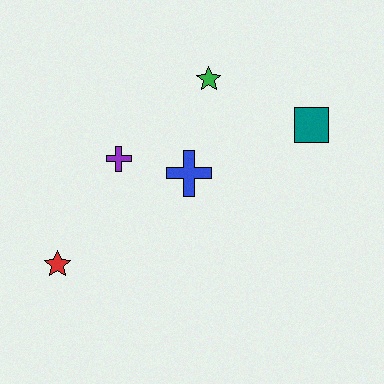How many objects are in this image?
There are 5 objects.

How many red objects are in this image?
There is 1 red object.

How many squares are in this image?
There is 1 square.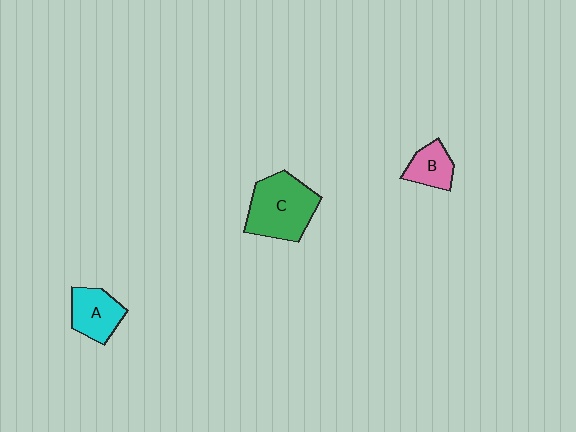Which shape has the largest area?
Shape C (green).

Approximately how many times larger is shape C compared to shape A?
Approximately 1.6 times.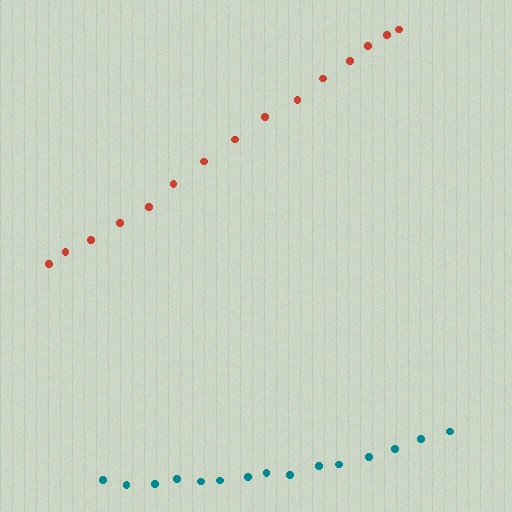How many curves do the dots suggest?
There are 2 distinct paths.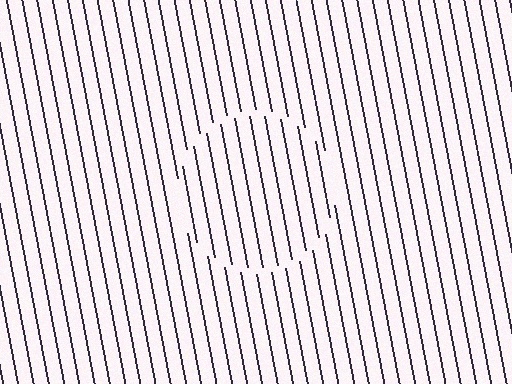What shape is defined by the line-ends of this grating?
An illusory circle. The interior of the shape contains the same grating, shifted by half a period — the contour is defined by the phase discontinuity where line-ends from the inner and outer gratings abut.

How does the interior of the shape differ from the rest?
The interior of the shape contains the same grating, shifted by half a period — the contour is defined by the phase discontinuity where line-ends from the inner and outer gratings abut.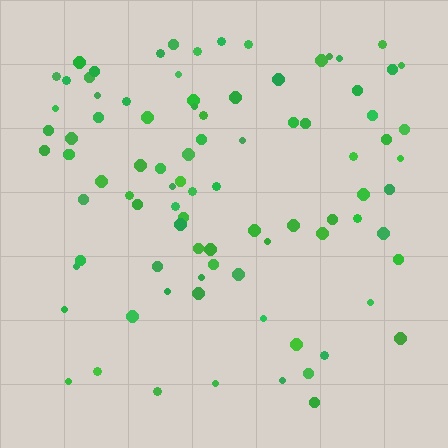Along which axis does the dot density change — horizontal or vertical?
Vertical.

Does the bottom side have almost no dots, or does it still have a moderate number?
Still a moderate number, just noticeably fewer than the top.